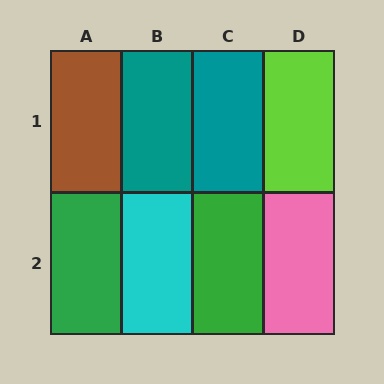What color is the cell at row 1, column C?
Teal.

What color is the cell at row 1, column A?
Brown.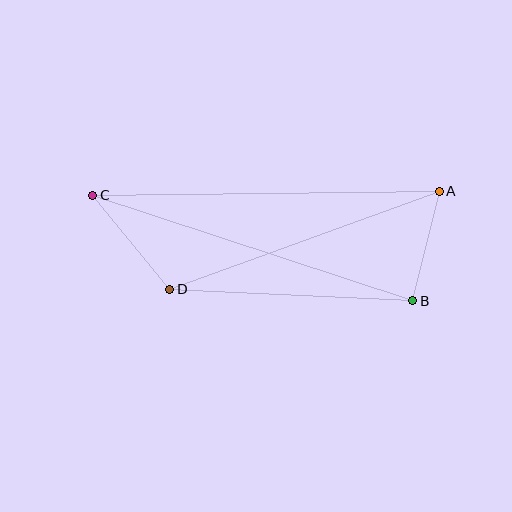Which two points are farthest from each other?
Points A and C are farthest from each other.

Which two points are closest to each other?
Points A and B are closest to each other.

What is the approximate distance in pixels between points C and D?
The distance between C and D is approximately 122 pixels.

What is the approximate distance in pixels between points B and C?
The distance between B and C is approximately 337 pixels.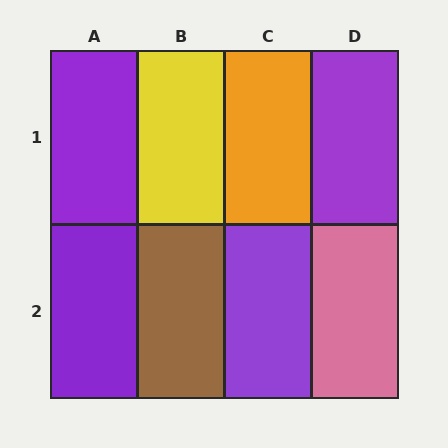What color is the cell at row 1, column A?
Purple.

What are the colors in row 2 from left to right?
Purple, brown, purple, pink.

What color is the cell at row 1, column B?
Yellow.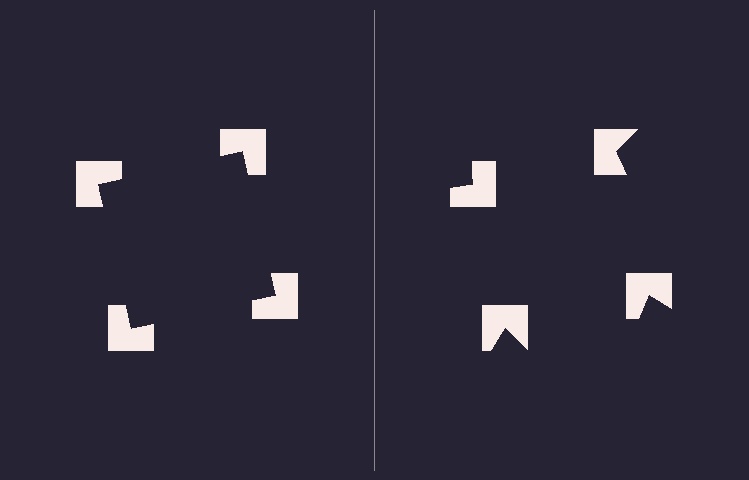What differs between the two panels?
The notched squares are positioned identically on both sides; only the wedge orientations differ. On the left they align to a square; on the right they are misaligned.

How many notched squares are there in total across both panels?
8 — 4 on each side.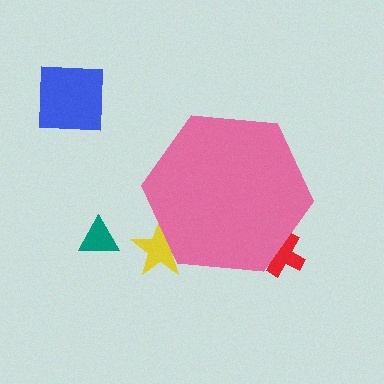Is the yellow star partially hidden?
Yes, the yellow star is partially hidden behind the pink hexagon.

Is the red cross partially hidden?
Yes, the red cross is partially hidden behind the pink hexagon.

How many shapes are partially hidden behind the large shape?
2 shapes are partially hidden.